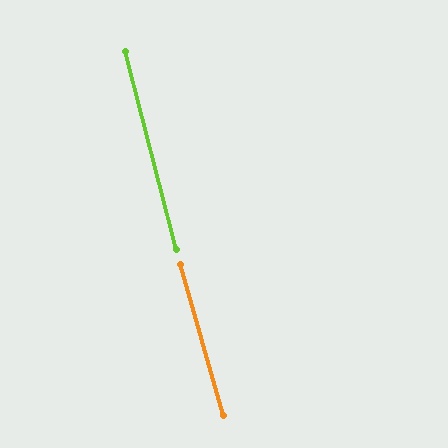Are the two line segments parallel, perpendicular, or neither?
Parallel — their directions differ by only 1.3°.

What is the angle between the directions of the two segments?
Approximately 1 degree.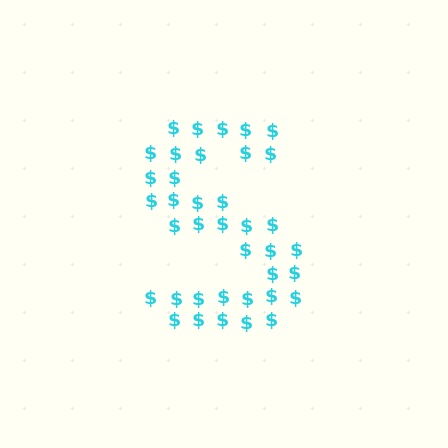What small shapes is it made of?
It is made of small dollar signs.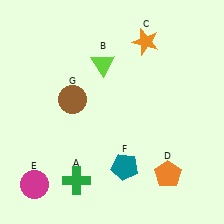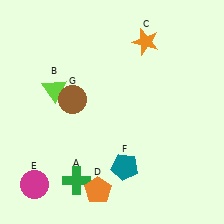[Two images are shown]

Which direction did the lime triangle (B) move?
The lime triangle (B) moved left.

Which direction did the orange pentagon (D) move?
The orange pentagon (D) moved left.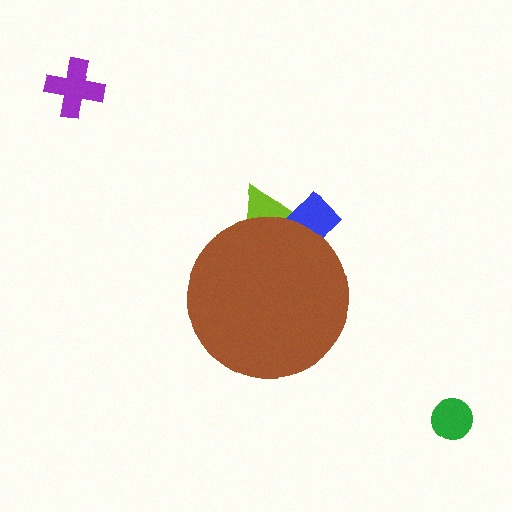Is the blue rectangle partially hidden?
Yes, the blue rectangle is partially hidden behind the brown circle.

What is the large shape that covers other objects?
A brown circle.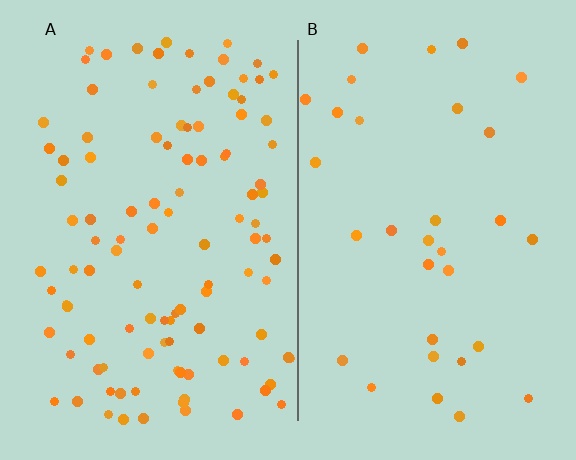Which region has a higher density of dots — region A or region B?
A (the left).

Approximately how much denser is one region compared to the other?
Approximately 3.3× — region A over region B.